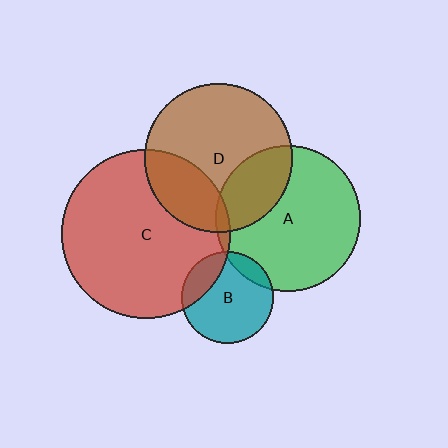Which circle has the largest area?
Circle C (red).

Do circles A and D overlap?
Yes.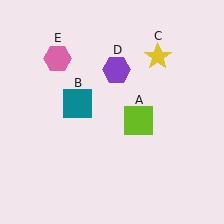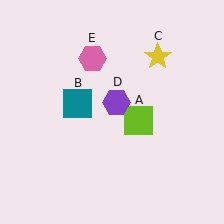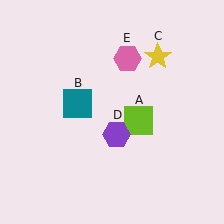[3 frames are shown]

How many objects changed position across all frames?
2 objects changed position: purple hexagon (object D), pink hexagon (object E).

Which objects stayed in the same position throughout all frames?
Lime square (object A) and teal square (object B) and yellow star (object C) remained stationary.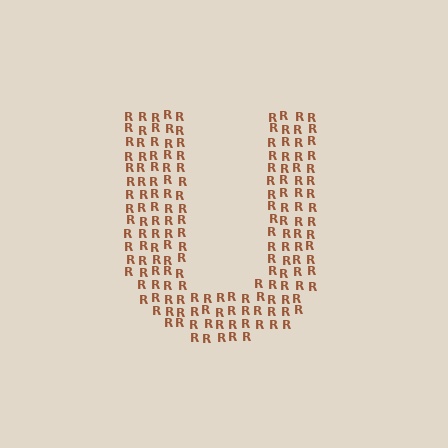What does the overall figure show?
The overall figure shows the letter U.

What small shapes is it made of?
It is made of small letter R's.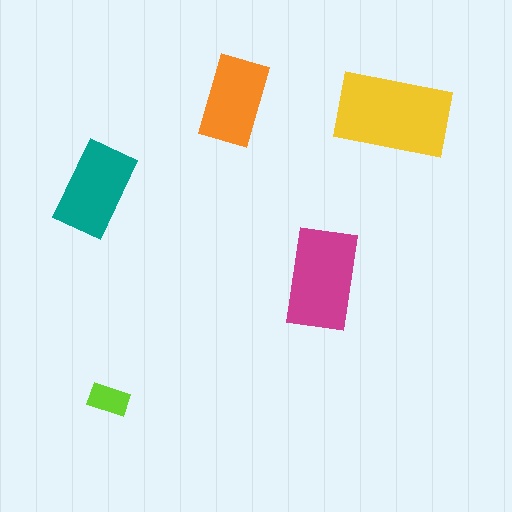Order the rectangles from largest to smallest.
the yellow one, the magenta one, the teal one, the orange one, the lime one.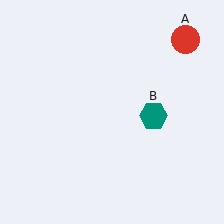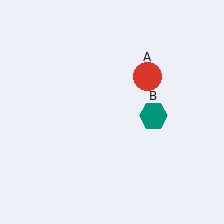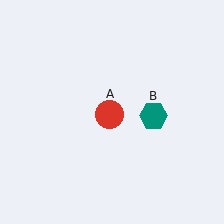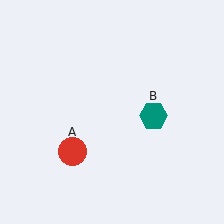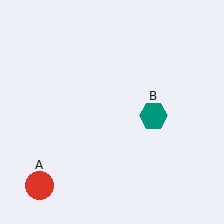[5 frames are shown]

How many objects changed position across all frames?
1 object changed position: red circle (object A).